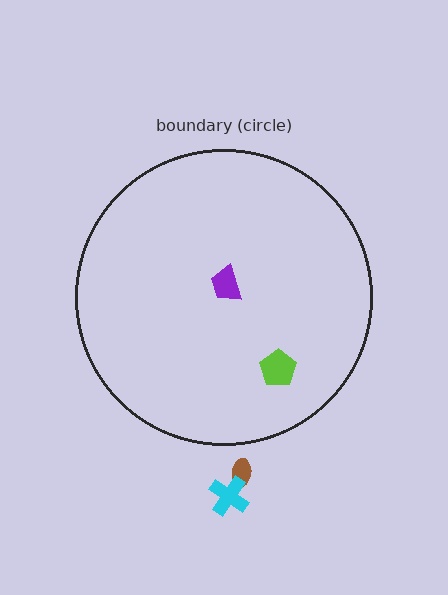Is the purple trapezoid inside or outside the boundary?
Inside.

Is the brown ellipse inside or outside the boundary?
Outside.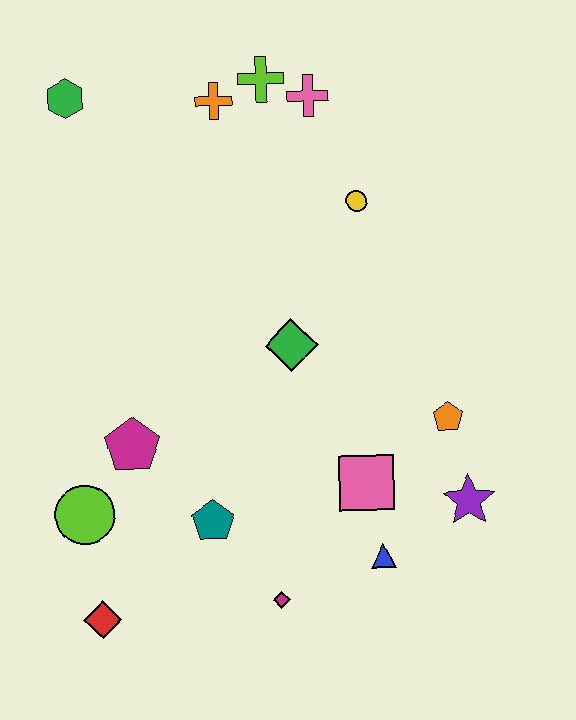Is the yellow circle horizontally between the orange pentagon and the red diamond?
Yes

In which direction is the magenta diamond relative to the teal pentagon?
The magenta diamond is below the teal pentagon.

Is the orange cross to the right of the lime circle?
Yes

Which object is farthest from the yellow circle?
The red diamond is farthest from the yellow circle.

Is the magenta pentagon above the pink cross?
No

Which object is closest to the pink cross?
The lime cross is closest to the pink cross.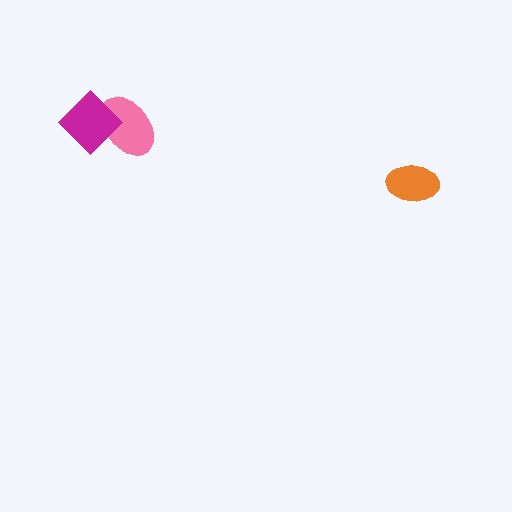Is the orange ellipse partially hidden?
No, no other shape covers it.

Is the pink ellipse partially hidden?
Yes, it is partially covered by another shape.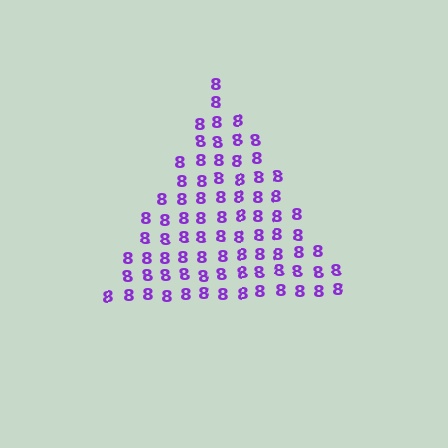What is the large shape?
The large shape is a triangle.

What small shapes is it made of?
It is made of small digit 8's.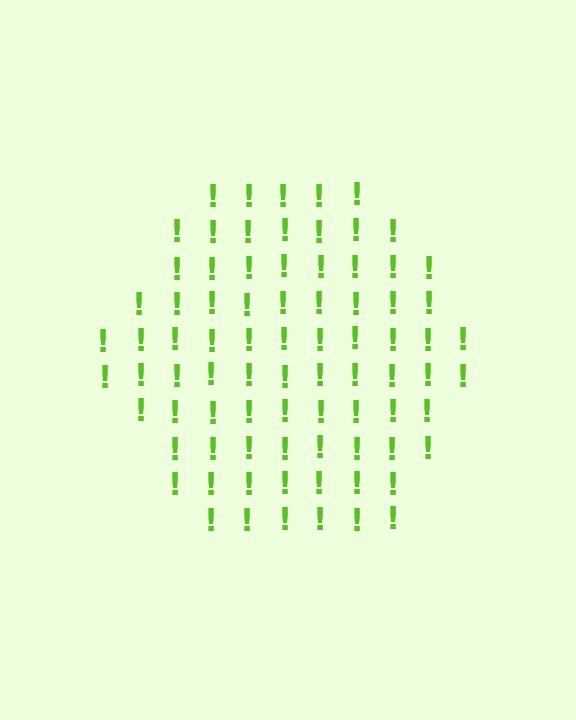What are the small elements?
The small elements are exclamation marks.